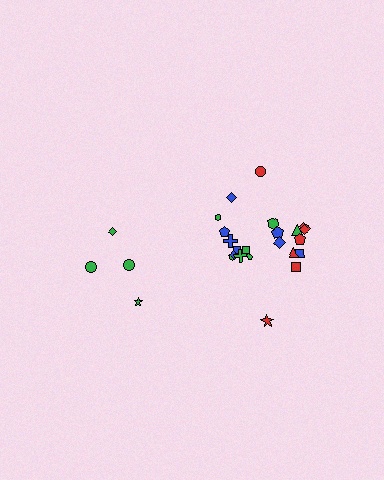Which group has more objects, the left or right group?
The right group.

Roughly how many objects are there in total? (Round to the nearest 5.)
Roughly 25 objects in total.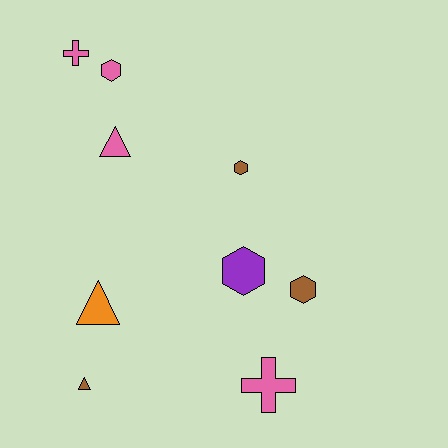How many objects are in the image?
There are 9 objects.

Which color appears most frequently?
Pink, with 4 objects.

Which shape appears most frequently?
Hexagon, with 4 objects.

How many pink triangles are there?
There is 1 pink triangle.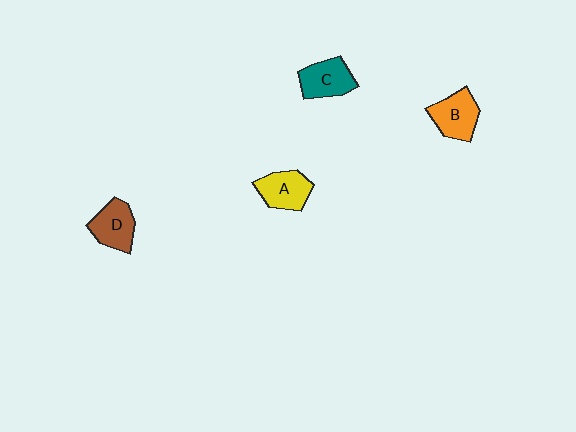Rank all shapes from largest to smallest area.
From largest to smallest: B (orange), C (teal), A (yellow), D (brown).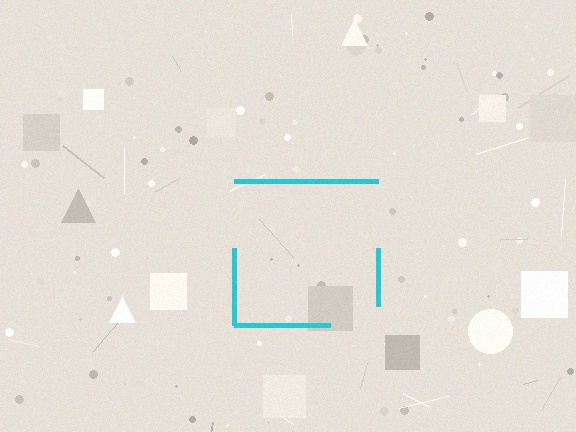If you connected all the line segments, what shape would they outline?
They would outline a square.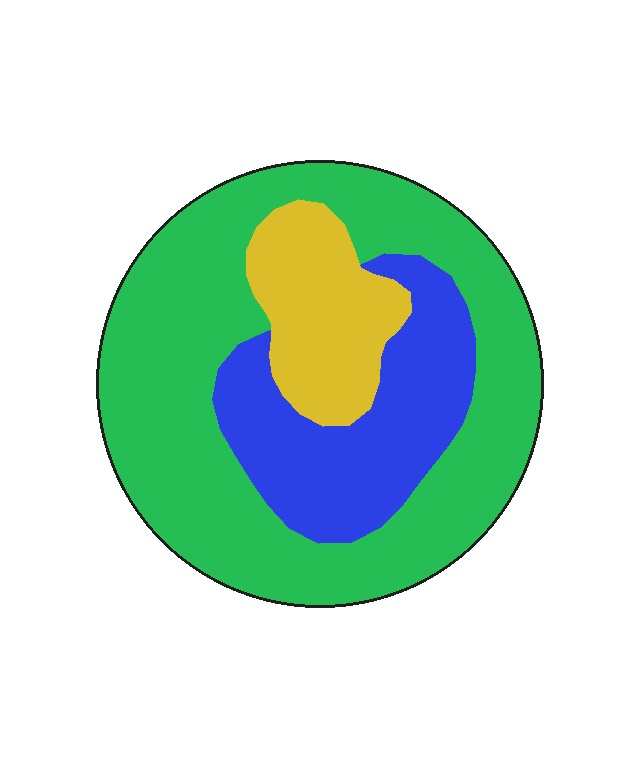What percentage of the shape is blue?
Blue takes up between a sixth and a third of the shape.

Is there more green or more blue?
Green.